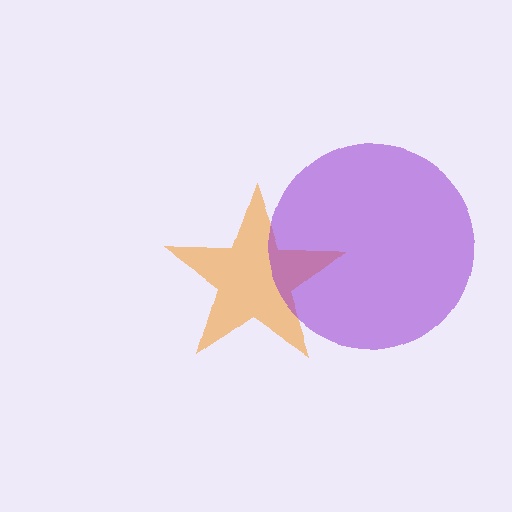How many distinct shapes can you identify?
There are 2 distinct shapes: an orange star, a purple circle.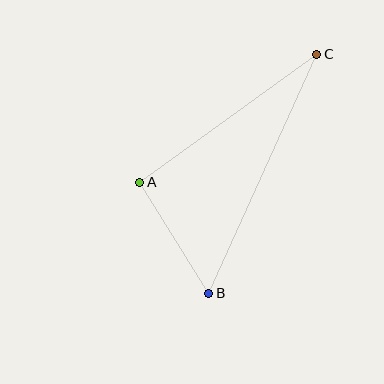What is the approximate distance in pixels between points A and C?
The distance between A and C is approximately 219 pixels.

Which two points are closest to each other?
Points A and B are closest to each other.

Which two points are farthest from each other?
Points B and C are farthest from each other.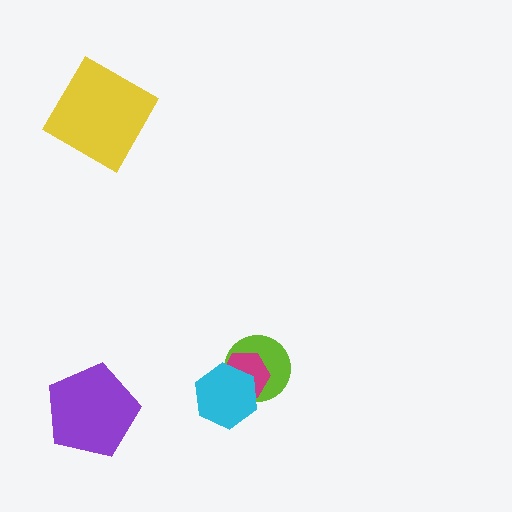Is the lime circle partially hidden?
Yes, it is partially covered by another shape.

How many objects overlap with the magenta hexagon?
2 objects overlap with the magenta hexagon.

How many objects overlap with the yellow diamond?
0 objects overlap with the yellow diamond.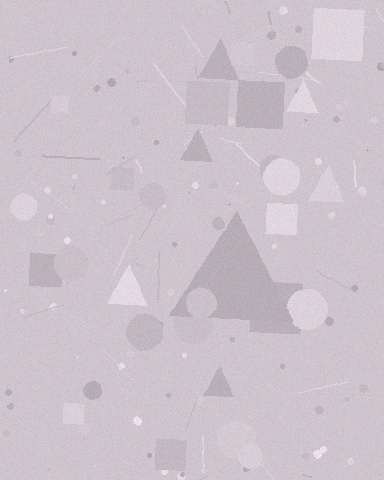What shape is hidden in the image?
A triangle is hidden in the image.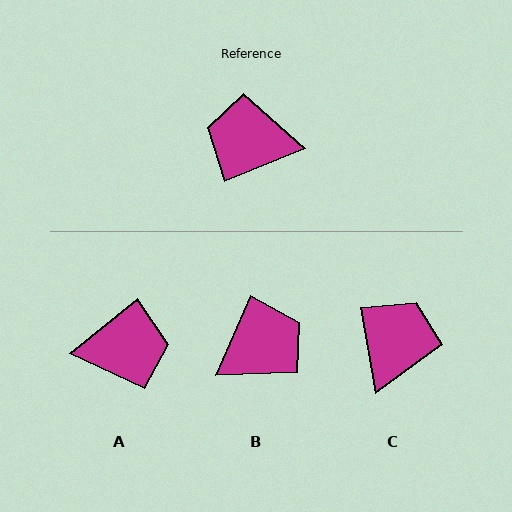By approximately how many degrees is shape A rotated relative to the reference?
Approximately 163 degrees clockwise.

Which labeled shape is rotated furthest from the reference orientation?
A, about 163 degrees away.